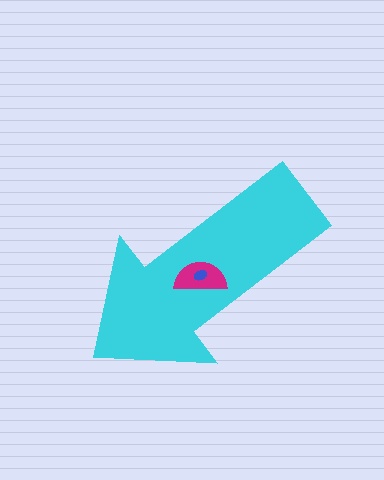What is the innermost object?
The blue ellipse.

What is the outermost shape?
The cyan arrow.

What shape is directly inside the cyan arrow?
The magenta semicircle.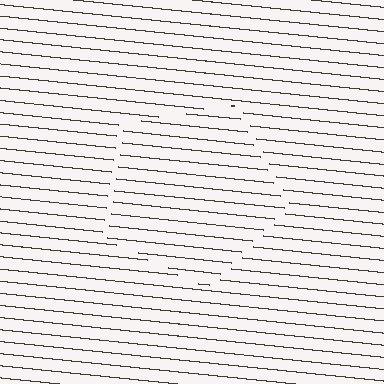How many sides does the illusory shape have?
5 sides — the line-ends trace a pentagon.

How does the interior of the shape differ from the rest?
The interior of the shape contains the same grating, shifted by half a period — the contour is defined by the phase discontinuity where line-ends from the inner and outer gratings abut.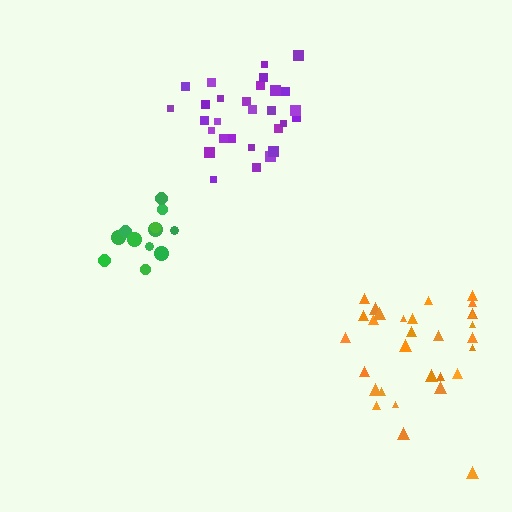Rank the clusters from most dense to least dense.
purple, green, orange.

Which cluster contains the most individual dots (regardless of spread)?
Orange (30).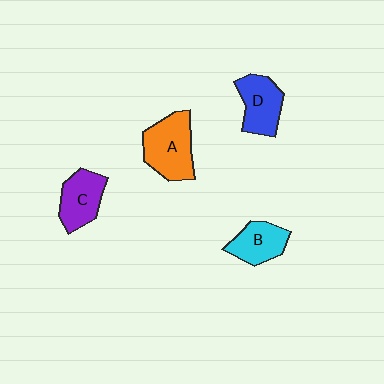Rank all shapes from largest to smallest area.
From largest to smallest: A (orange), D (blue), C (purple), B (cyan).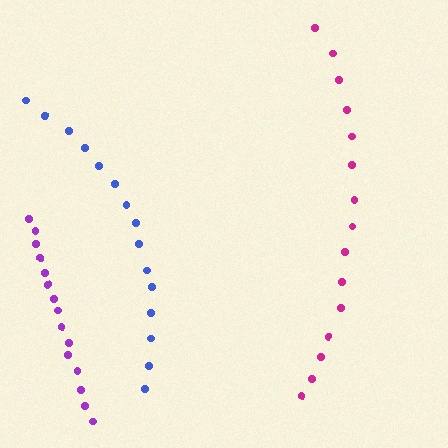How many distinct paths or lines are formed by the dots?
There are 3 distinct paths.